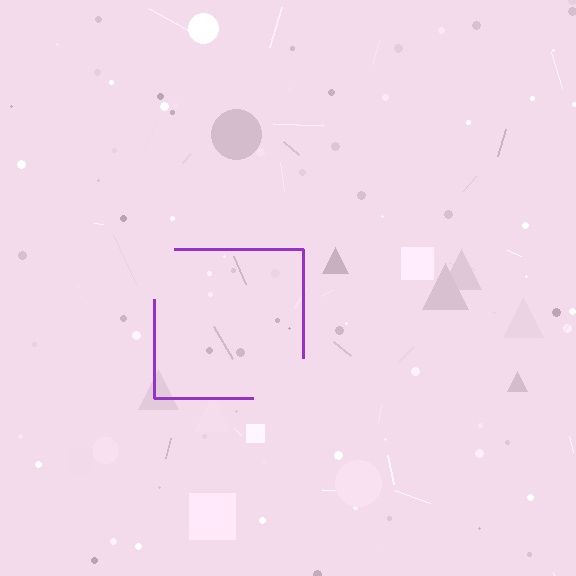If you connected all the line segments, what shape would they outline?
They would outline a square.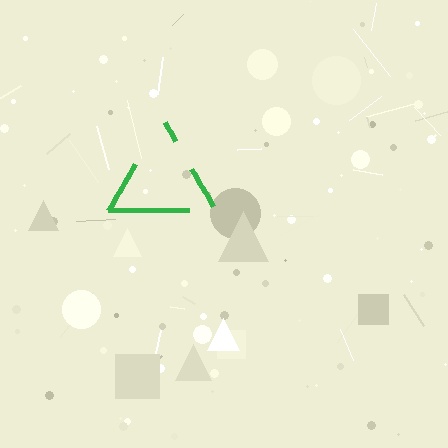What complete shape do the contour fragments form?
The contour fragments form a triangle.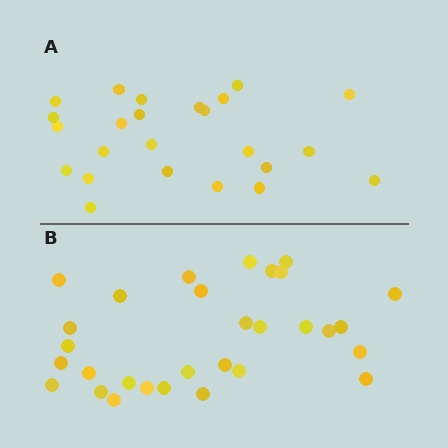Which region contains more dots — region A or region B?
Region B (the bottom region) has more dots.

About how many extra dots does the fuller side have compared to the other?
Region B has about 6 more dots than region A.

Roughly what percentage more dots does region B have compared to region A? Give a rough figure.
About 25% more.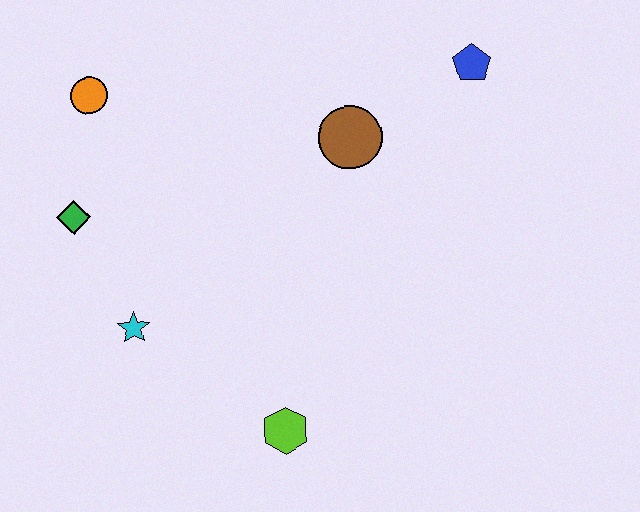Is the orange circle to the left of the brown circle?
Yes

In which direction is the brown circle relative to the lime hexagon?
The brown circle is above the lime hexagon.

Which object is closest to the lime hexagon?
The cyan star is closest to the lime hexagon.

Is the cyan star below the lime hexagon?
No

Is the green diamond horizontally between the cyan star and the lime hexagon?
No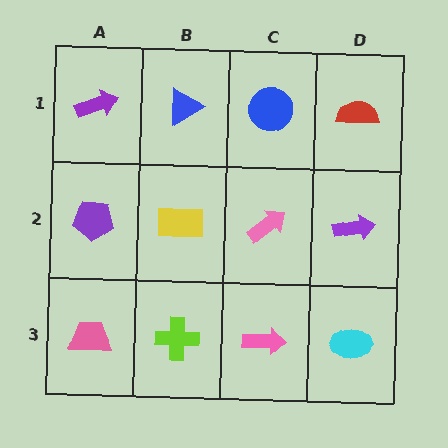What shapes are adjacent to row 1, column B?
A yellow rectangle (row 2, column B), a purple arrow (row 1, column A), a blue circle (row 1, column C).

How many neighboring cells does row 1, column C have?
3.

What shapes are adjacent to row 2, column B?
A blue triangle (row 1, column B), a lime cross (row 3, column B), a purple pentagon (row 2, column A), a pink arrow (row 2, column C).